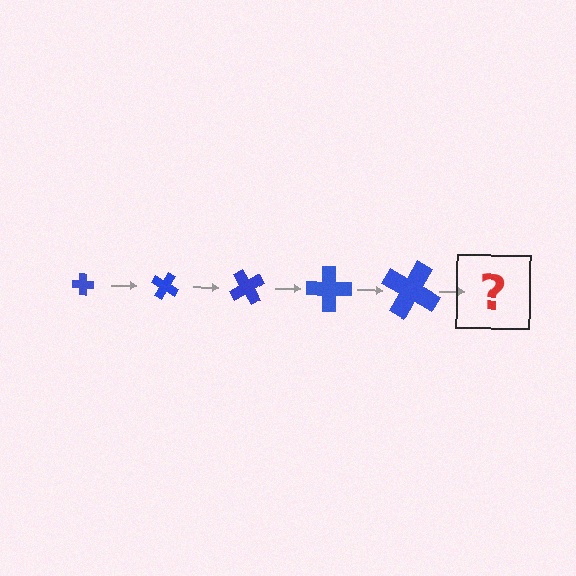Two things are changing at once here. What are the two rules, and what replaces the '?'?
The two rules are that the cross grows larger each step and it rotates 30 degrees each step. The '?' should be a cross, larger than the previous one and rotated 150 degrees from the start.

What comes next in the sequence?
The next element should be a cross, larger than the previous one and rotated 150 degrees from the start.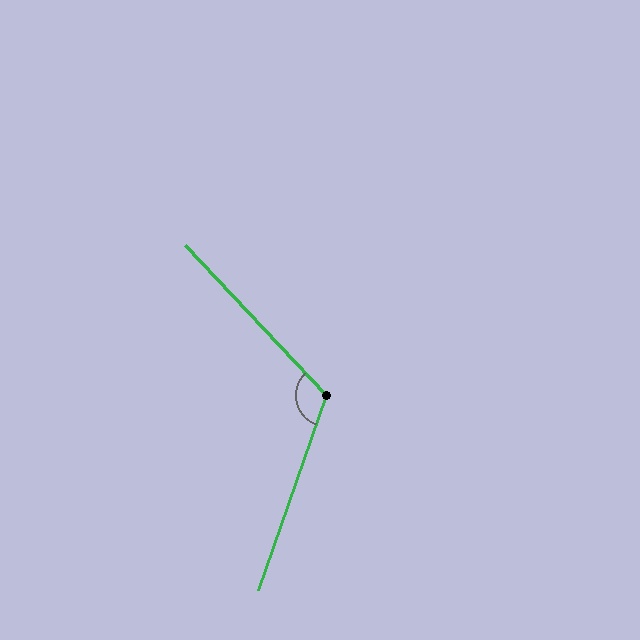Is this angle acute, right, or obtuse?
It is obtuse.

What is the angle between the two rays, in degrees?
Approximately 118 degrees.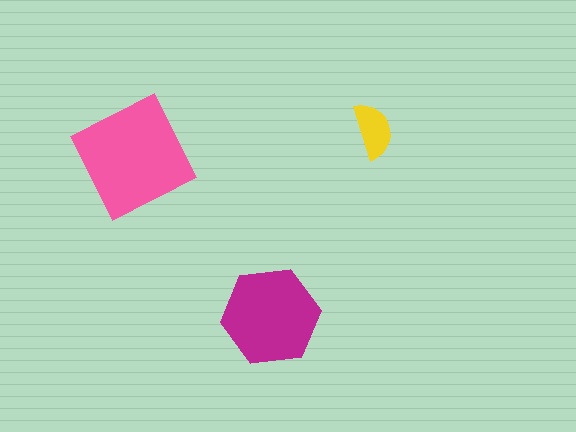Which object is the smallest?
The yellow semicircle.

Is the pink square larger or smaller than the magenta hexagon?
Larger.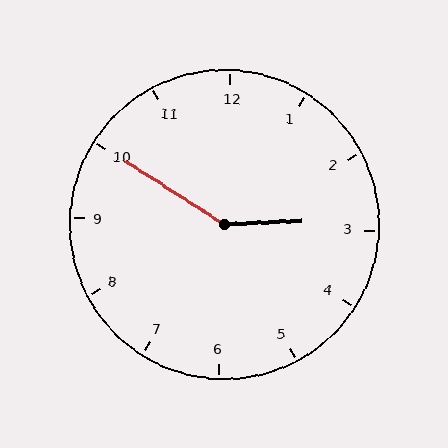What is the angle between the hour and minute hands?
Approximately 145 degrees.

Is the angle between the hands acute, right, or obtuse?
It is obtuse.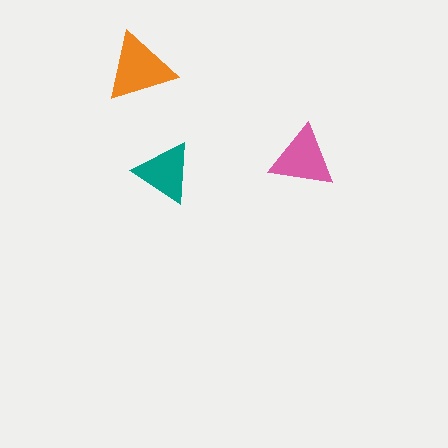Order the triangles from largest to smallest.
the orange one, the pink one, the teal one.